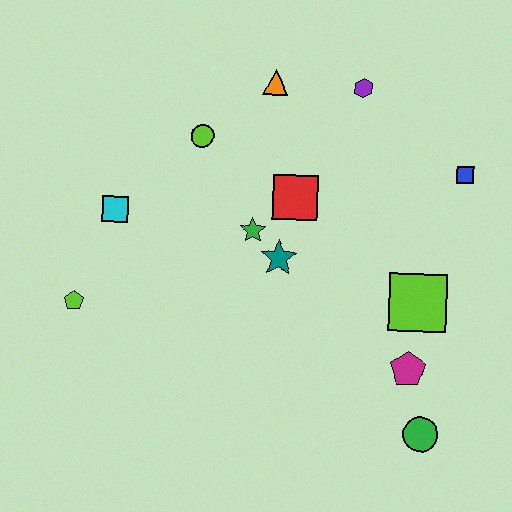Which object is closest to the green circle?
The magenta pentagon is closest to the green circle.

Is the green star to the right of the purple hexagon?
No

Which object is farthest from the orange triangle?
The green circle is farthest from the orange triangle.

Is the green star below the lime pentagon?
No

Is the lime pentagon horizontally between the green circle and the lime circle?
No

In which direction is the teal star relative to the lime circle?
The teal star is below the lime circle.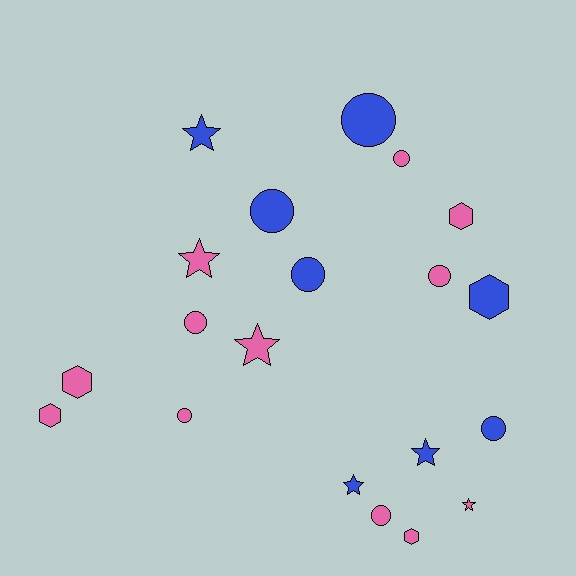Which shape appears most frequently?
Circle, with 9 objects.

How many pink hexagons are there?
There are 4 pink hexagons.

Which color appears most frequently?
Pink, with 12 objects.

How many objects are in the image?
There are 20 objects.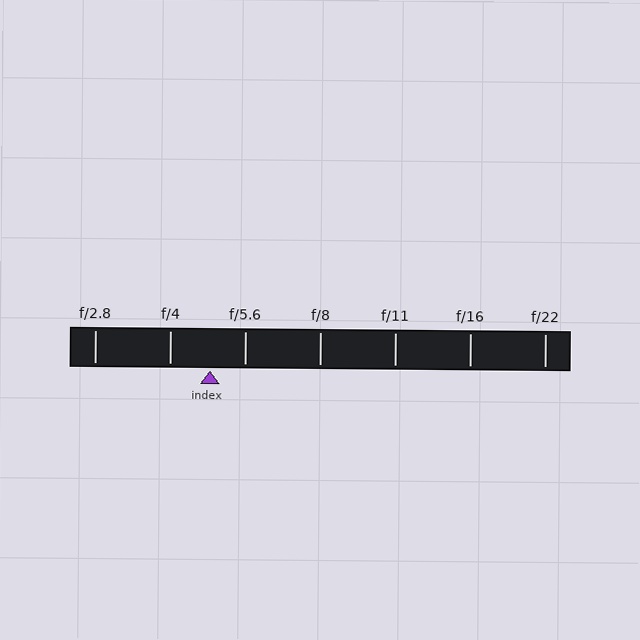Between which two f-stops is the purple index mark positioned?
The index mark is between f/4 and f/5.6.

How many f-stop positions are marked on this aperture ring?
There are 7 f-stop positions marked.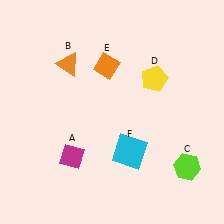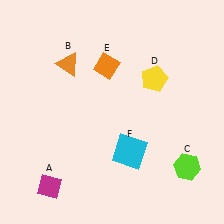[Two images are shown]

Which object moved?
The magenta diamond (A) moved down.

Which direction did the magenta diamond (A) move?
The magenta diamond (A) moved down.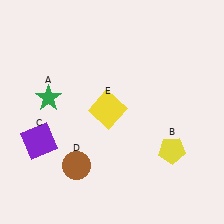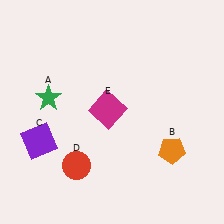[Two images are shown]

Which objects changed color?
B changed from yellow to orange. D changed from brown to red. E changed from yellow to magenta.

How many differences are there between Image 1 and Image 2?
There are 3 differences between the two images.